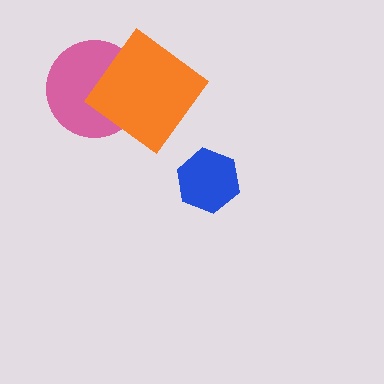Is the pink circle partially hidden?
Yes, it is partially covered by another shape.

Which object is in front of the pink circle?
The orange diamond is in front of the pink circle.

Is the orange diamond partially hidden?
No, no other shape covers it.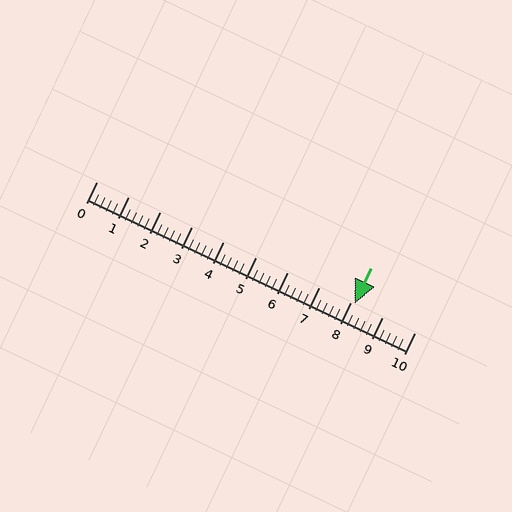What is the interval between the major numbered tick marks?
The major tick marks are spaced 1 units apart.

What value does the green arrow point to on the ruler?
The green arrow points to approximately 8.1.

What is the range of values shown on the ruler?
The ruler shows values from 0 to 10.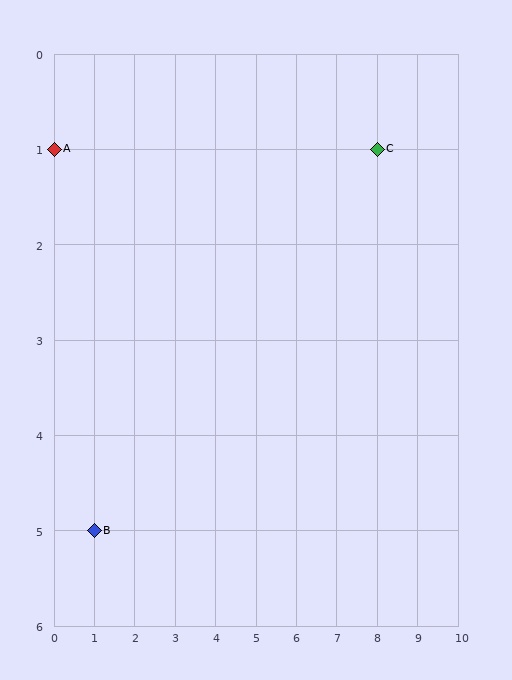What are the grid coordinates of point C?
Point C is at grid coordinates (8, 1).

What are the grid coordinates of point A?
Point A is at grid coordinates (0, 1).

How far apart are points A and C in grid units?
Points A and C are 8 columns apart.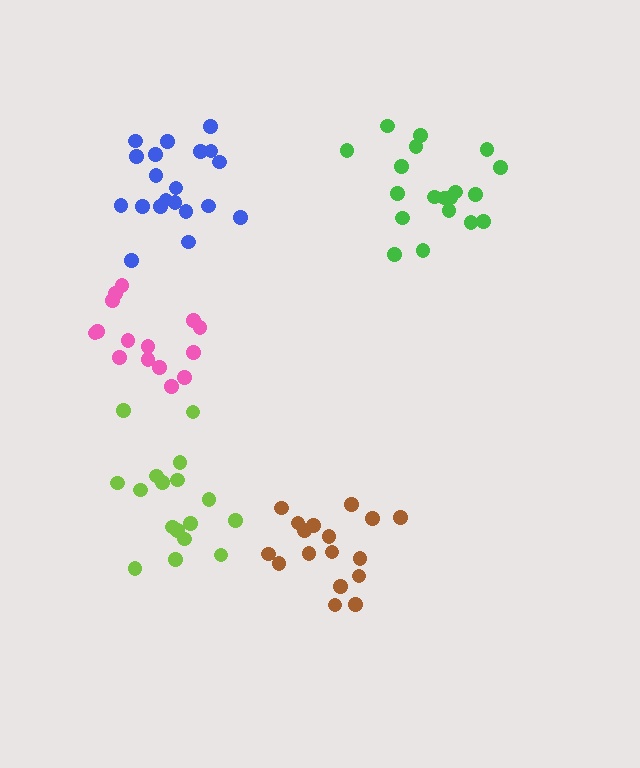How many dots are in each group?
Group 1: 17 dots, Group 2: 19 dots, Group 3: 20 dots, Group 4: 17 dots, Group 5: 15 dots (88 total).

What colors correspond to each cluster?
The clusters are colored: lime, green, blue, brown, pink.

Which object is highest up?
The blue cluster is topmost.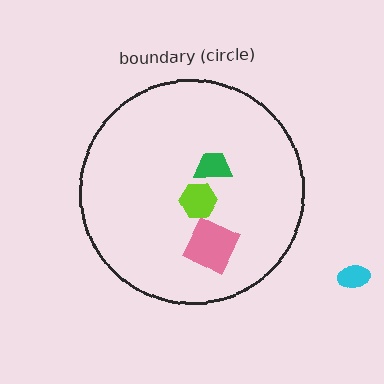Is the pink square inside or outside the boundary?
Inside.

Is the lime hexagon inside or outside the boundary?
Inside.